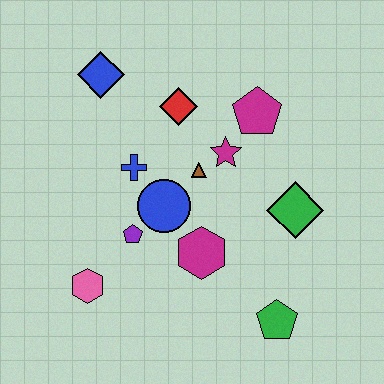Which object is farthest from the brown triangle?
The green pentagon is farthest from the brown triangle.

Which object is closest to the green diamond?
The magenta star is closest to the green diamond.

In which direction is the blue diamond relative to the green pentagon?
The blue diamond is above the green pentagon.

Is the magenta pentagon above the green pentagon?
Yes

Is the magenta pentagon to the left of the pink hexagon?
No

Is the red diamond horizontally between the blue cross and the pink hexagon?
No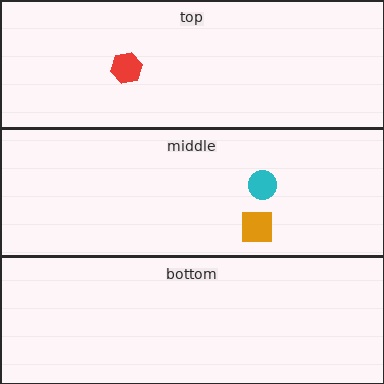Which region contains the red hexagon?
The top region.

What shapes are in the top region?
The red hexagon.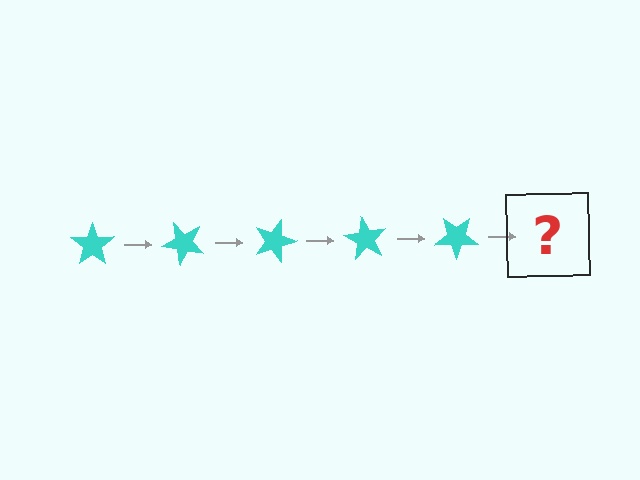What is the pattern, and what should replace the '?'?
The pattern is that the star rotates 45 degrees each step. The '?' should be a cyan star rotated 225 degrees.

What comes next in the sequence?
The next element should be a cyan star rotated 225 degrees.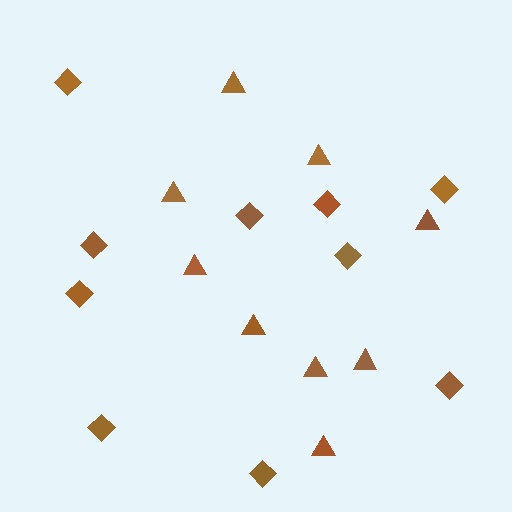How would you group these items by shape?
There are 2 groups: one group of triangles (9) and one group of diamonds (10).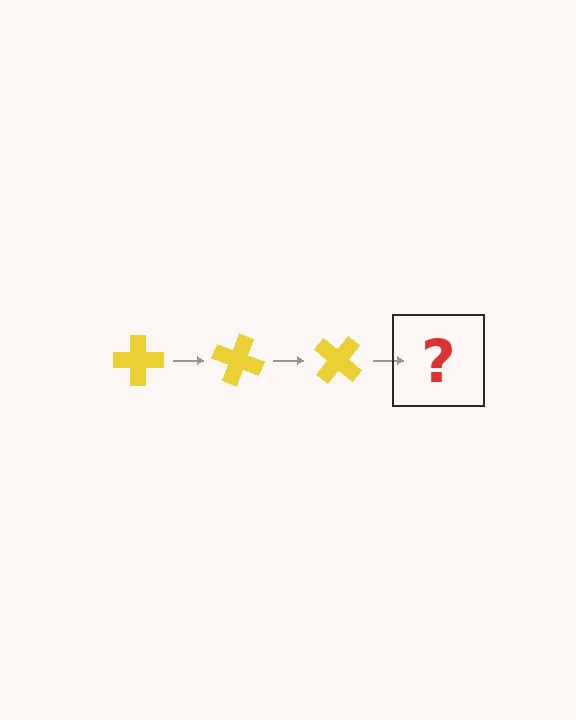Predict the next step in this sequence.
The next step is a yellow cross rotated 60 degrees.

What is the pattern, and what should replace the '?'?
The pattern is that the cross rotates 20 degrees each step. The '?' should be a yellow cross rotated 60 degrees.